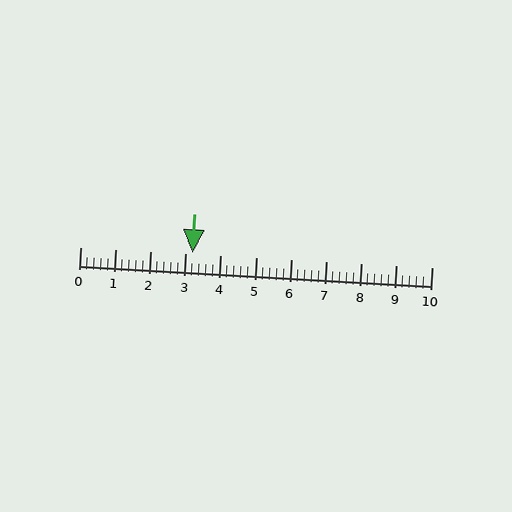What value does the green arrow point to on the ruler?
The green arrow points to approximately 3.2.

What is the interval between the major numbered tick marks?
The major tick marks are spaced 1 units apart.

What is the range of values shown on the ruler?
The ruler shows values from 0 to 10.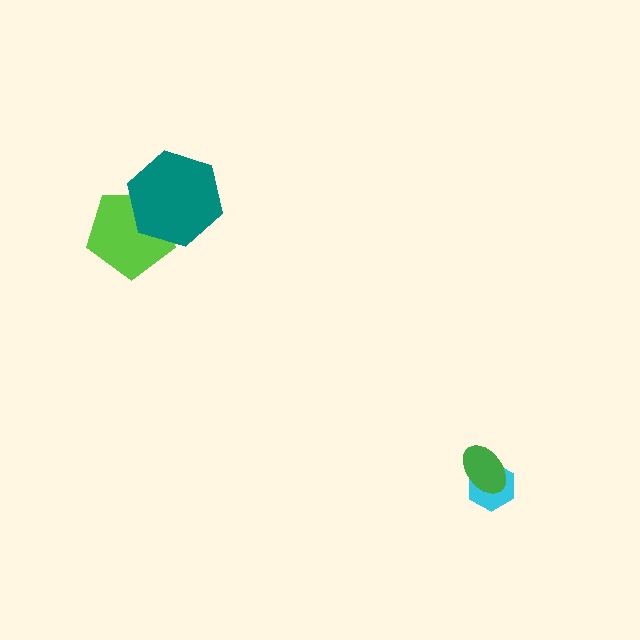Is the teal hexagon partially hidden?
No, no other shape covers it.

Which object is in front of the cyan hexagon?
The green ellipse is in front of the cyan hexagon.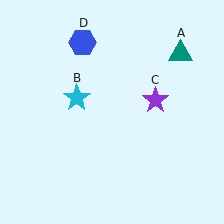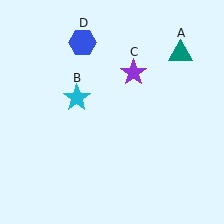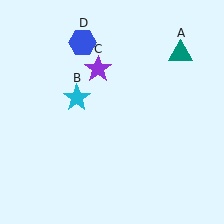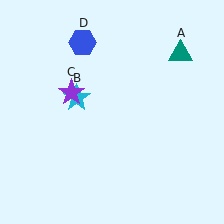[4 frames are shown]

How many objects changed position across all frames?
1 object changed position: purple star (object C).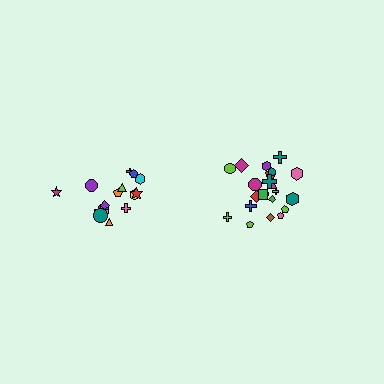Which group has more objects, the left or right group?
The right group.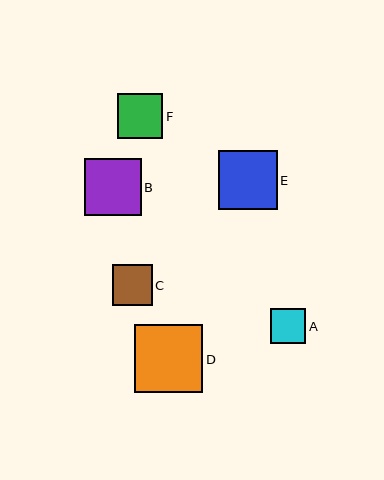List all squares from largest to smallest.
From largest to smallest: D, E, B, F, C, A.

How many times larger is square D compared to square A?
Square D is approximately 2.0 times the size of square A.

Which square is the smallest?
Square A is the smallest with a size of approximately 35 pixels.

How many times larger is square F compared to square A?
Square F is approximately 1.3 times the size of square A.